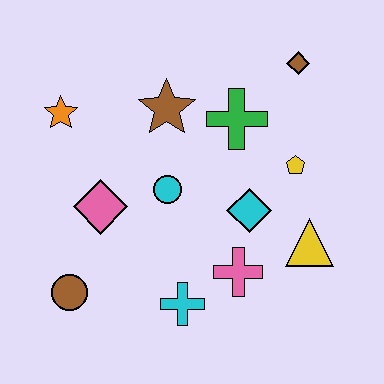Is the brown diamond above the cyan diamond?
Yes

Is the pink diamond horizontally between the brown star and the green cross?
No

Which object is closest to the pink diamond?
The cyan circle is closest to the pink diamond.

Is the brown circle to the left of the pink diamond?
Yes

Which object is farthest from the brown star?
The brown circle is farthest from the brown star.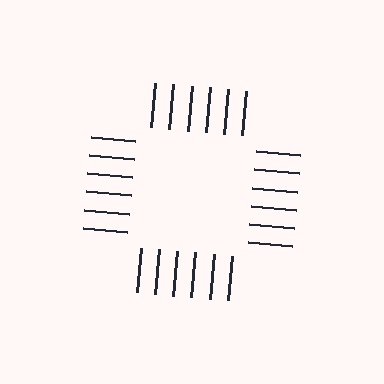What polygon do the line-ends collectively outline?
An illusory square — the line segments terminate on its edges but no continuous stroke is drawn.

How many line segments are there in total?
24 — 6 along each of the 4 edges.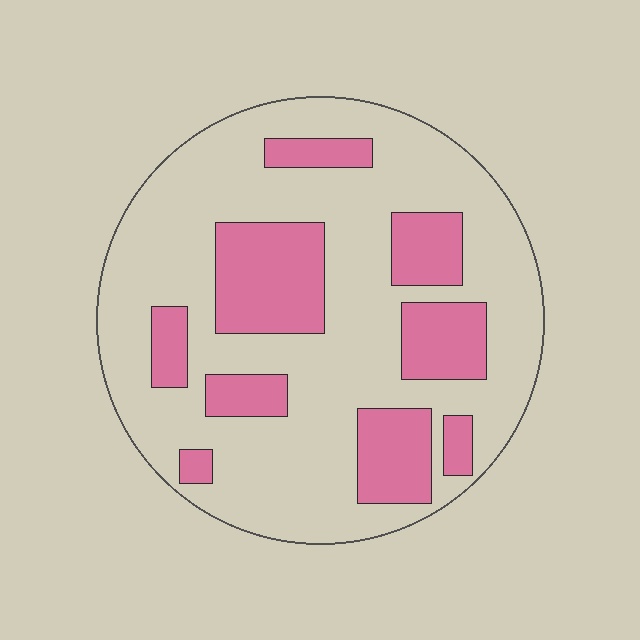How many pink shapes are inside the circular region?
9.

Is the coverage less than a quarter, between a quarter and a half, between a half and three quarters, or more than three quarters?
Between a quarter and a half.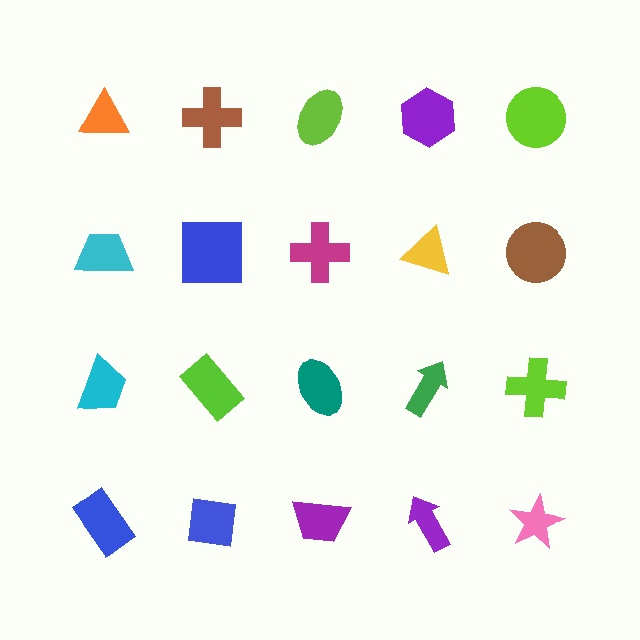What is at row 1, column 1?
An orange triangle.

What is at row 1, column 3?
A lime ellipse.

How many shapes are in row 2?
5 shapes.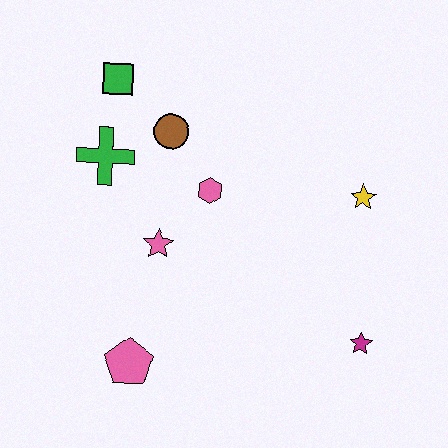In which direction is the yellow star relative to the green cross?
The yellow star is to the right of the green cross.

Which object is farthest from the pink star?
The magenta star is farthest from the pink star.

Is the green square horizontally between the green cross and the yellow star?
Yes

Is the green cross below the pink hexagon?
No